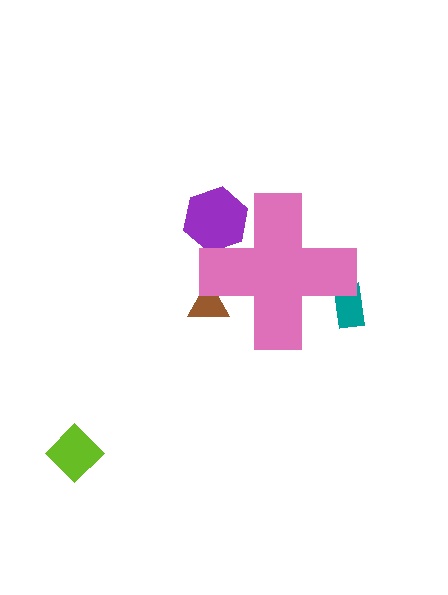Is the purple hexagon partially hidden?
Yes, the purple hexagon is partially hidden behind the pink cross.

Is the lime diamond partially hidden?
No, the lime diamond is fully visible.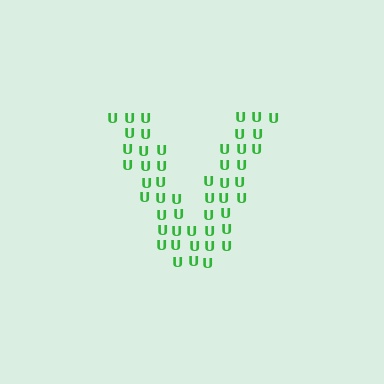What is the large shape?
The large shape is the letter V.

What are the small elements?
The small elements are letter U's.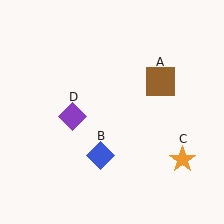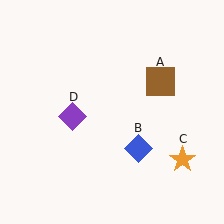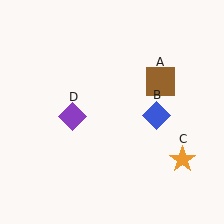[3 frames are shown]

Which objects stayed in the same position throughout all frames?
Brown square (object A) and orange star (object C) and purple diamond (object D) remained stationary.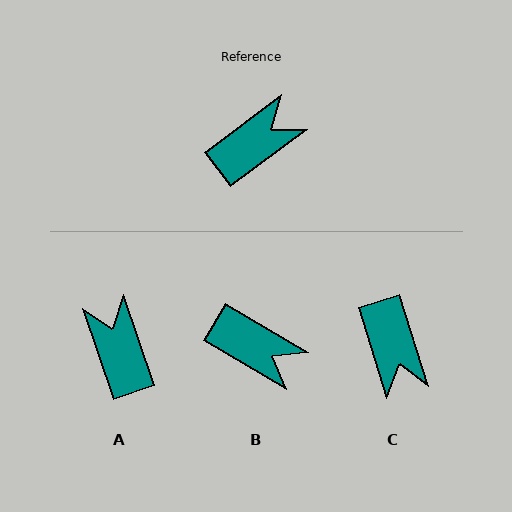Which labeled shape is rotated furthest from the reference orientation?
C, about 110 degrees away.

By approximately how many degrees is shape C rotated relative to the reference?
Approximately 110 degrees clockwise.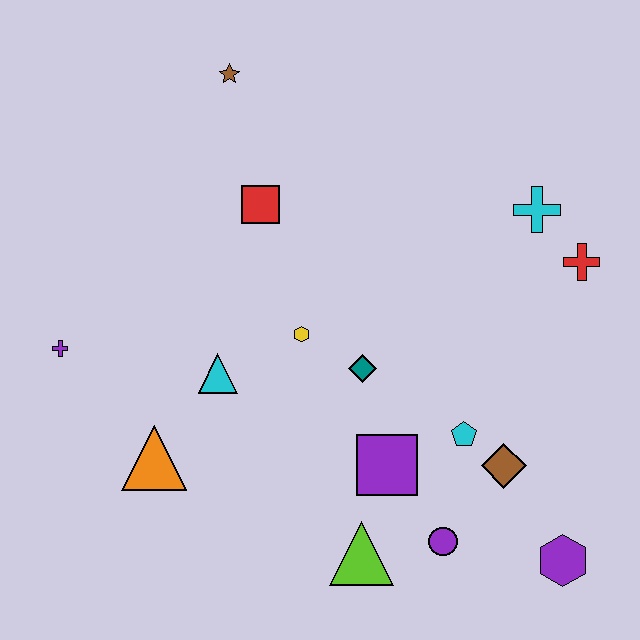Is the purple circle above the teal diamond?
No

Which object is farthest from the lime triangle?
The brown star is farthest from the lime triangle.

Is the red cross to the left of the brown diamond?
No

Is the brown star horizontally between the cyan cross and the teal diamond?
No